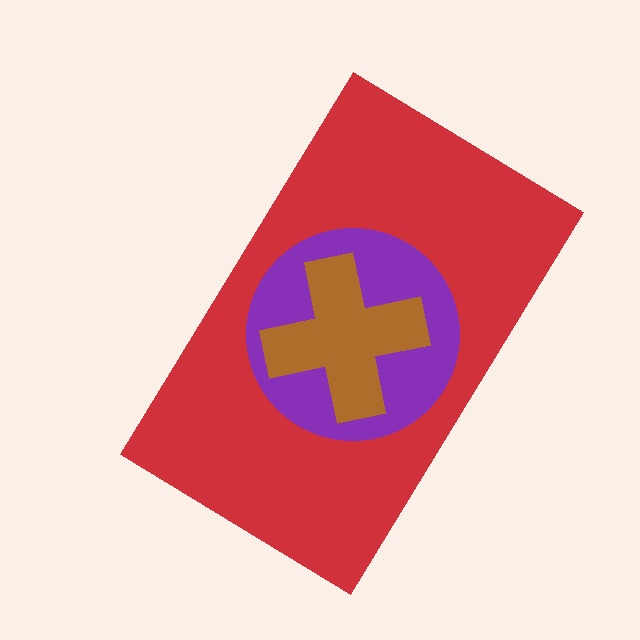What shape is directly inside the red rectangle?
The purple circle.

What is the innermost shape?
The brown cross.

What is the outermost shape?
The red rectangle.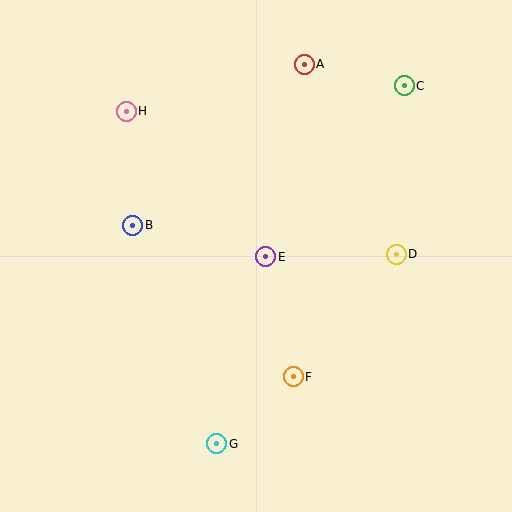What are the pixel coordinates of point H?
Point H is at (126, 111).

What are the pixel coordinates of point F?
Point F is at (293, 377).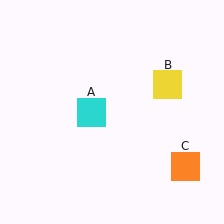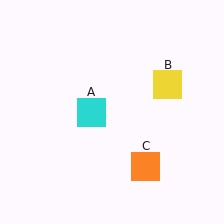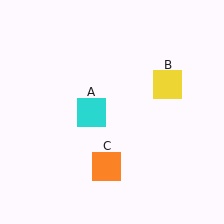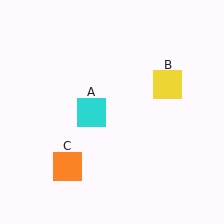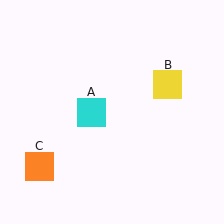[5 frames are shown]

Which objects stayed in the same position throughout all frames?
Cyan square (object A) and yellow square (object B) remained stationary.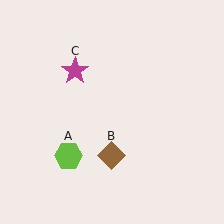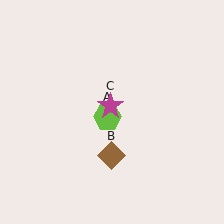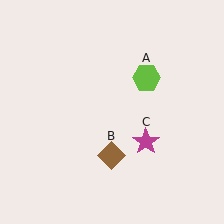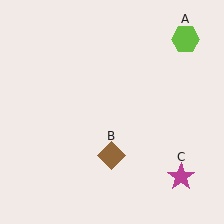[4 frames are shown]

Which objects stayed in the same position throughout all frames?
Brown diamond (object B) remained stationary.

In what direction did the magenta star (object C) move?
The magenta star (object C) moved down and to the right.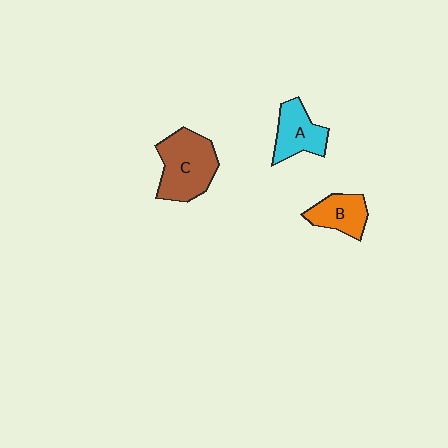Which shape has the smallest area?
Shape B (orange).